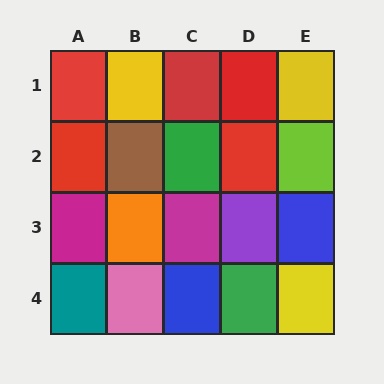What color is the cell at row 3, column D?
Purple.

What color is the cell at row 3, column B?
Orange.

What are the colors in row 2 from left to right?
Red, brown, green, red, lime.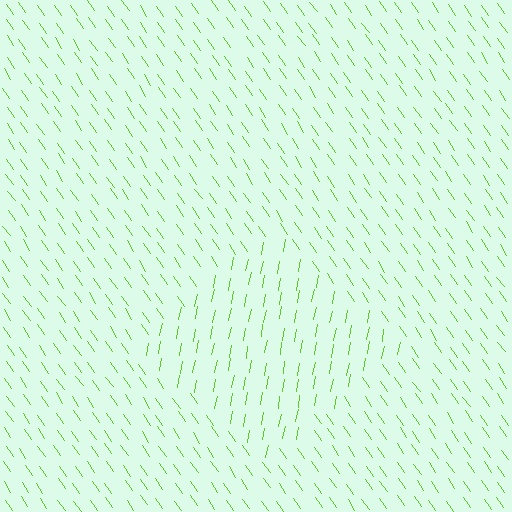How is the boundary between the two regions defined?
The boundary is defined purely by a change in line orientation (approximately 45 degrees difference). All lines are the same color and thickness.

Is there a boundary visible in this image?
Yes, there is a texture boundary formed by a change in line orientation.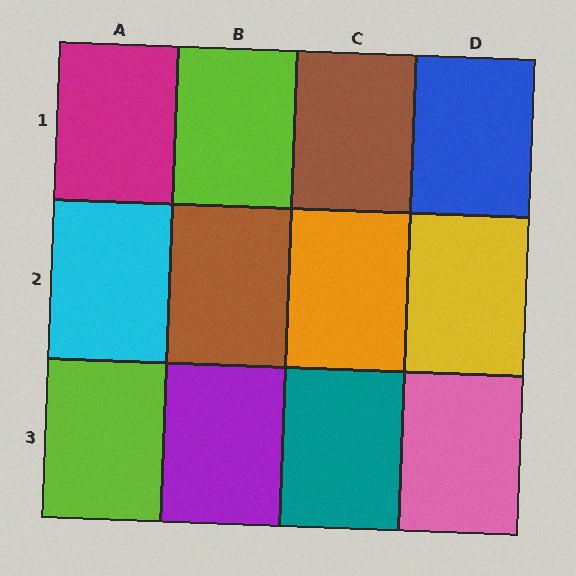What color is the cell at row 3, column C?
Teal.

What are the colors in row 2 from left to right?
Cyan, brown, orange, yellow.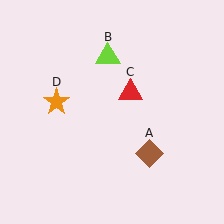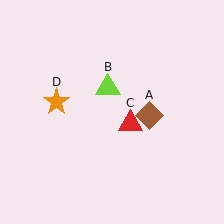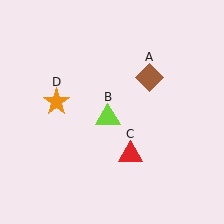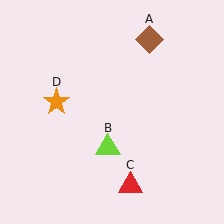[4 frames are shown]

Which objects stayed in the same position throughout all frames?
Orange star (object D) remained stationary.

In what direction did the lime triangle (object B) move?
The lime triangle (object B) moved down.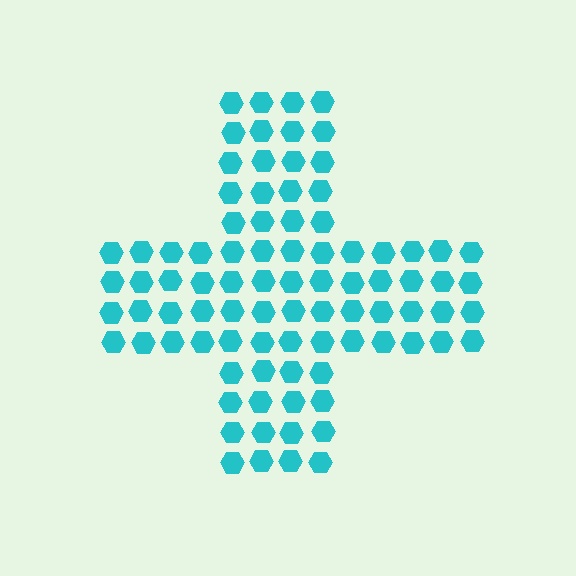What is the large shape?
The large shape is a cross.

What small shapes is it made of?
It is made of small hexagons.